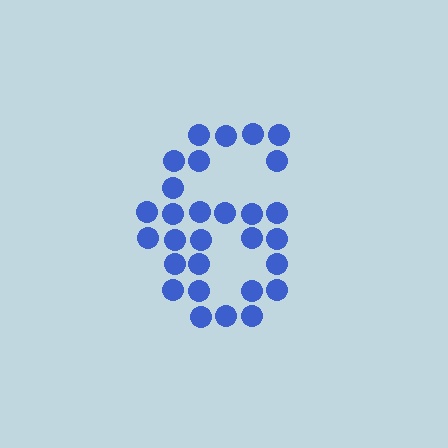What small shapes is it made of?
It is made of small circles.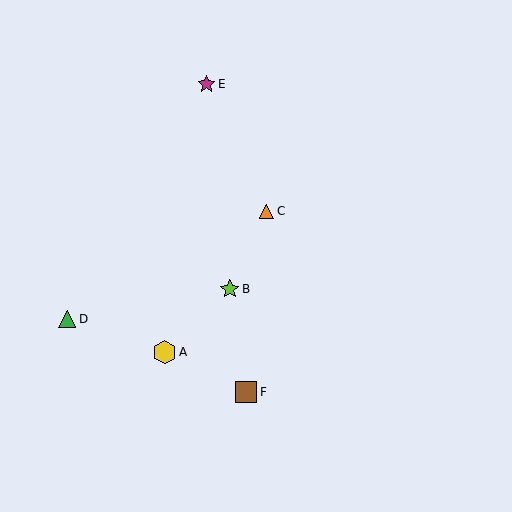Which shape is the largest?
The yellow hexagon (labeled A) is the largest.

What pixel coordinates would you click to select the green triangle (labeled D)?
Click at (67, 319) to select the green triangle D.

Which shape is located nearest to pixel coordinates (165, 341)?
The yellow hexagon (labeled A) at (164, 352) is nearest to that location.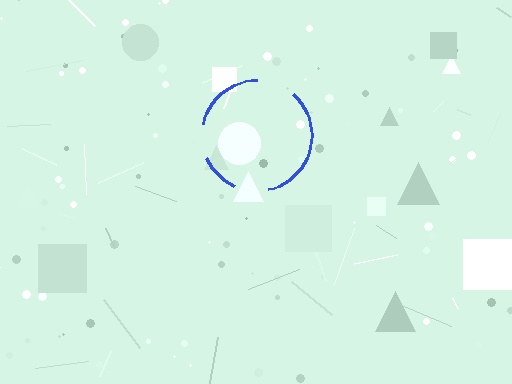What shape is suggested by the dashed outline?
The dashed outline suggests a circle.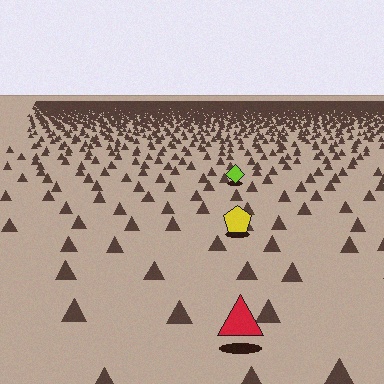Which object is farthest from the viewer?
The lime diamond is farthest from the viewer. It appears smaller and the ground texture around it is denser.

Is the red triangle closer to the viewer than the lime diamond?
Yes. The red triangle is closer — you can tell from the texture gradient: the ground texture is coarser near it.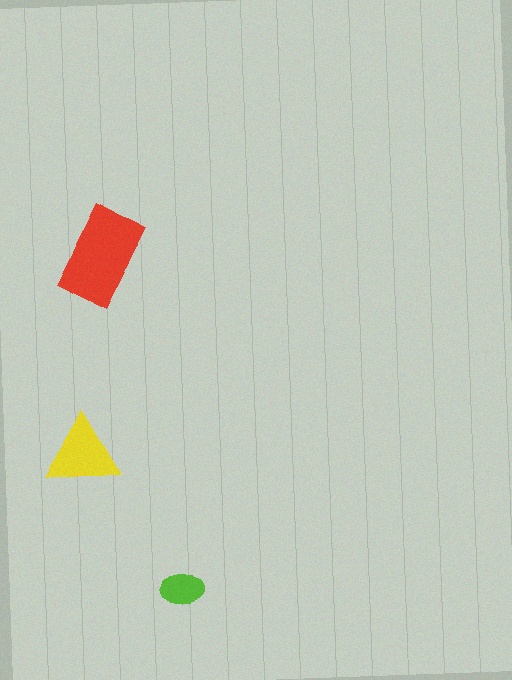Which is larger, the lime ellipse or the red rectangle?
The red rectangle.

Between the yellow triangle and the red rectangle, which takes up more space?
The red rectangle.